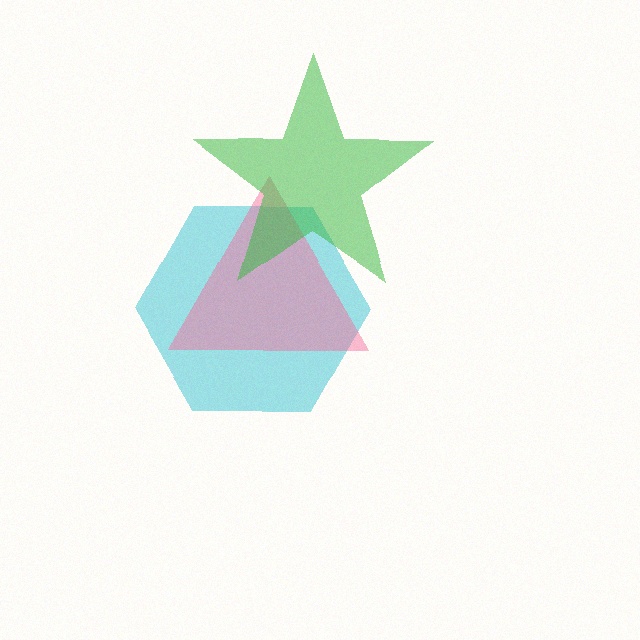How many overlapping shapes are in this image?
There are 3 overlapping shapes in the image.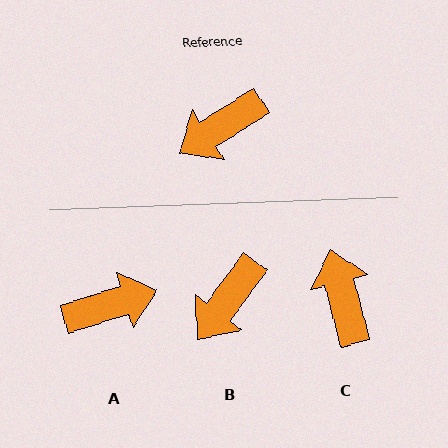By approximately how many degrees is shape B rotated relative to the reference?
Approximately 21 degrees counter-clockwise.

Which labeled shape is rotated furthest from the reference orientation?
A, about 165 degrees away.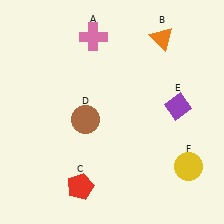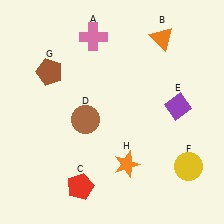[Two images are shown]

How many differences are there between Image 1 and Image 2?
There are 2 differences between the two images.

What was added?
A brown pentagon (G), an orange star (H) were added in Image 2.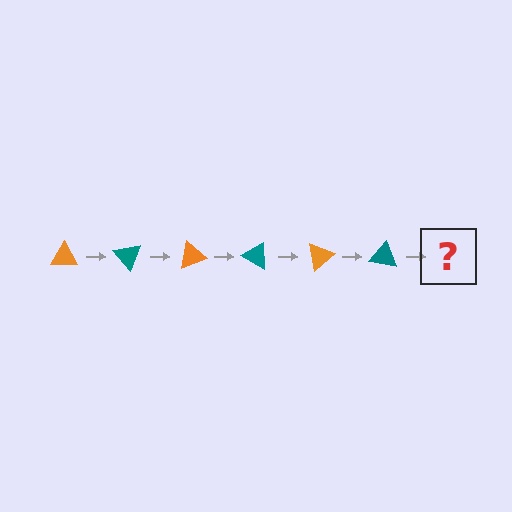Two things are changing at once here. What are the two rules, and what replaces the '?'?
The two rules are that it rotates 50 degrees each step and the color cycles through orange and teal. The '?' should be an orange triangle, rotated 300 degrees from the start.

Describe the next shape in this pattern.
It should be an orange triangle, rotated 300 degrees from the start.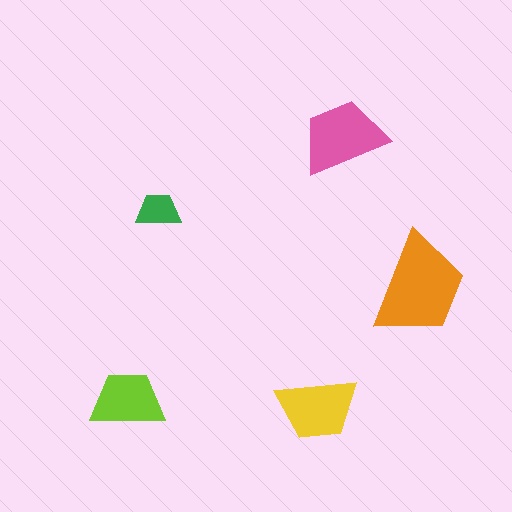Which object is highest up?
The pink trapezoid is topmost.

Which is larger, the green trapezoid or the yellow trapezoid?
The yellow one.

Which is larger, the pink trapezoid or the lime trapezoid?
The pink one.